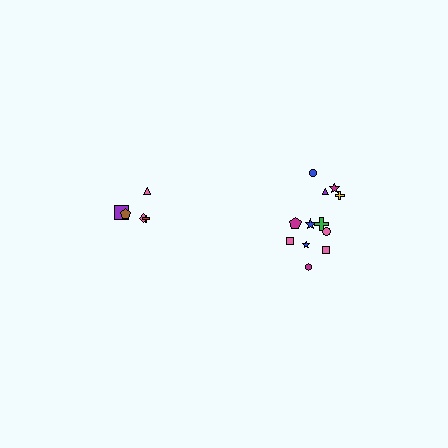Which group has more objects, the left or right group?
The right group.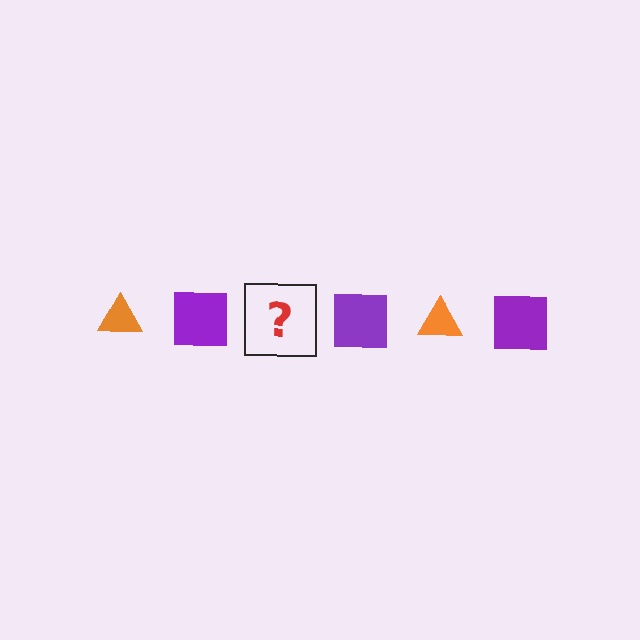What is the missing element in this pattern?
The missing element is an orange triangle.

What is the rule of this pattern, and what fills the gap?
The rule is that the pattern alternates between orange triangle and purple square. The gap should be filled with an orange triangle.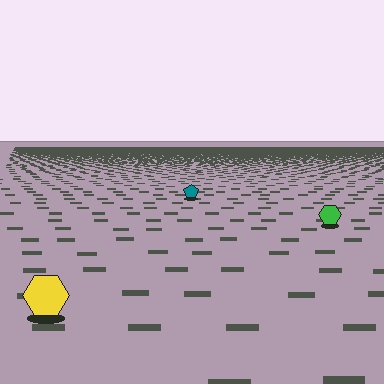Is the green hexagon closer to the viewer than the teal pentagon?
Yes. The green hexagon is closer — you can tell from the texture gradient: the ground texture is coarser near it.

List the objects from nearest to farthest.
From nearest to farthest: the yellow hexagon, the green hexagon, the teal pentagon.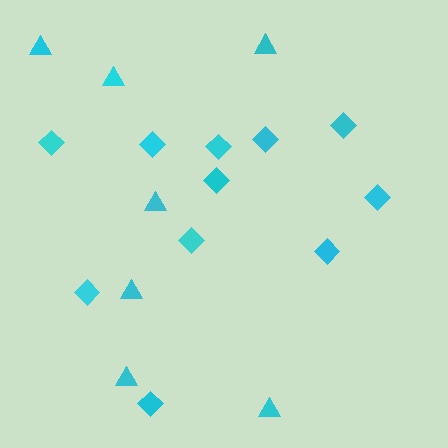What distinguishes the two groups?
There are 2 groups: one group of triangles (7) and one group of diamonds (11).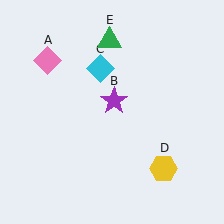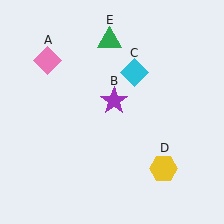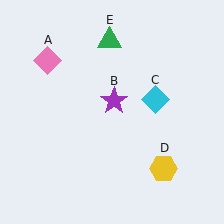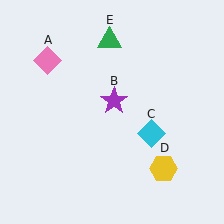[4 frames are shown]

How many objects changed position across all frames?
1 object changed position: cyan diamond (object C).